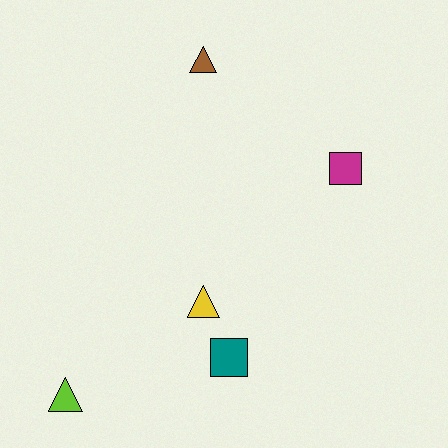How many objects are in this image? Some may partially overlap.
There are 5 objects.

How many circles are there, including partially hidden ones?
There are no circles.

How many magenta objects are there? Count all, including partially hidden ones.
There is 1 magenta object.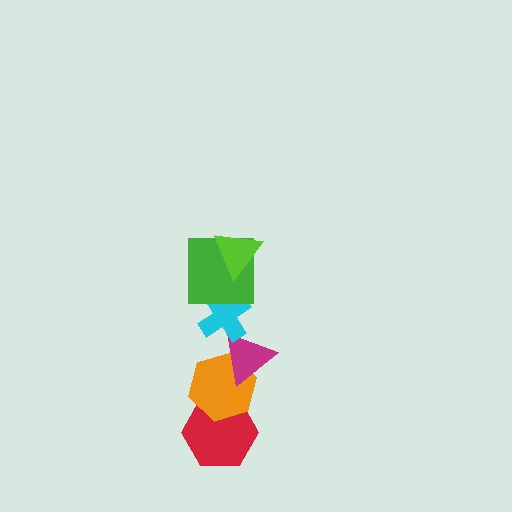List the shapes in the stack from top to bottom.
From top to bottom: the lime triangle, the green square, the cyan cross, the magenta triangle, the orange hexagon, the red hexagon.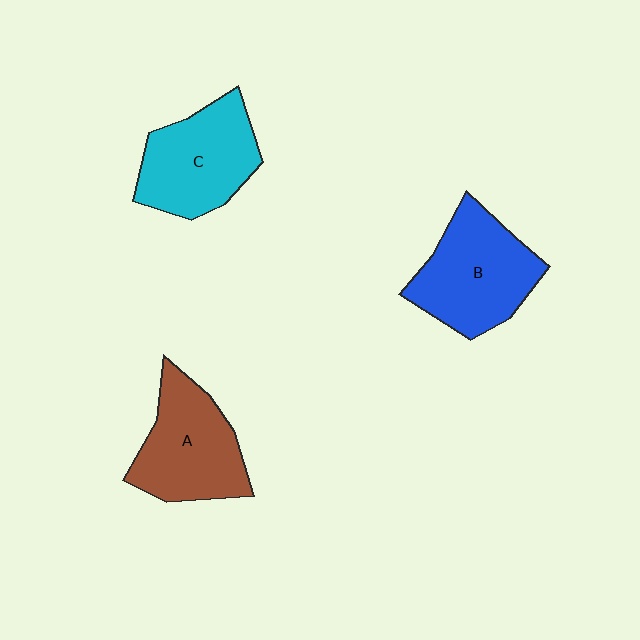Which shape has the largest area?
Shape B (blue).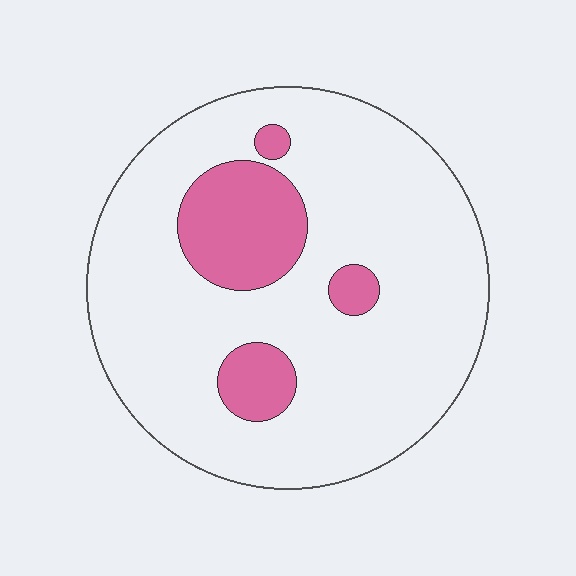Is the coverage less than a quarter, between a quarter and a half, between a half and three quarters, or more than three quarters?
Less than a quarter.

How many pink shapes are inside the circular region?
4.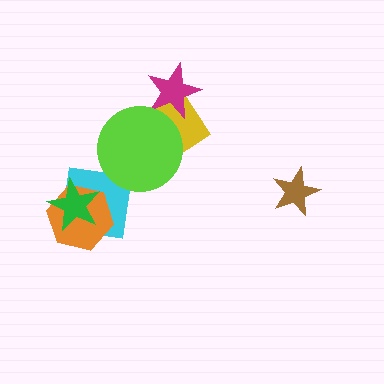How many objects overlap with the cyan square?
2 objects overlap with the cyan square.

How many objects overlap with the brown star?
0 objects overlap with the brown star.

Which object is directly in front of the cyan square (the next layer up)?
The orange hexagon is directly in front of the cyan square.